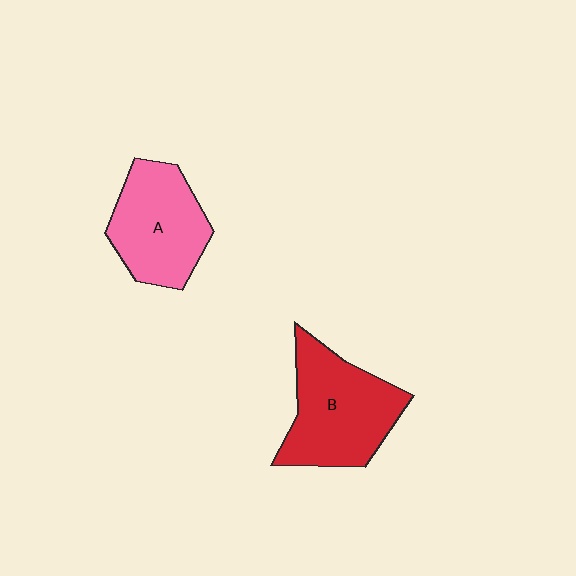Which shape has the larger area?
Shape B (red).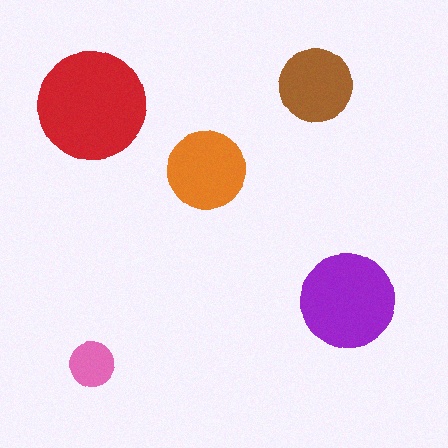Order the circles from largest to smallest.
the red one, the purple one, the orange one, the brown one, the pink one.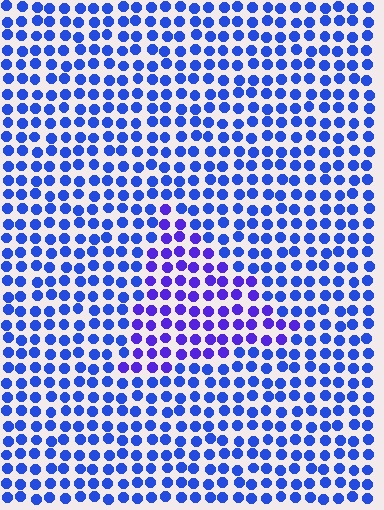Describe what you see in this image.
The image is filled with small blue elements in a uniform arrangement. A triangle-shaped region is visible where the elements are tinted to a slightly different hue, forming a subtle color boundary.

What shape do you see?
I see a triangle.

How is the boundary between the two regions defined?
The boundary is defined purely by a slight shift in hue (about 29 degrees). Spacing, size, and orientation are identical on both sides.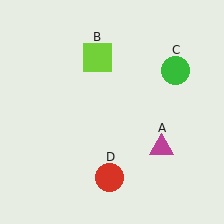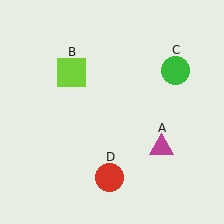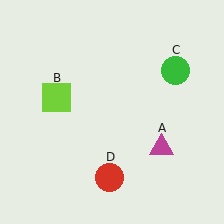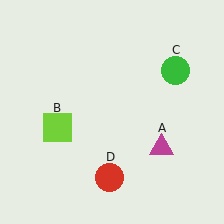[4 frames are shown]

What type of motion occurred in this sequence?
The lime square (object B) rotated counterclockwise around the center of the scene.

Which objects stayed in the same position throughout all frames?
Magenta triangle (object A) and green circle (object C) and red circle (object D) remained stationary.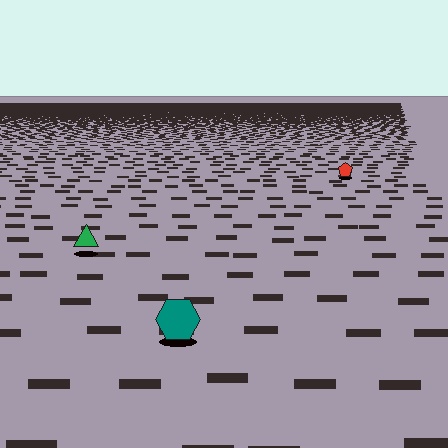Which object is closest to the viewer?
The teal hexagon is closest. The texture marks near it are larger and more spread out.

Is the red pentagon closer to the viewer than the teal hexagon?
No. The teal hexagon is closer — you can tell from the texture gradient: the ground texture is coarser near it.